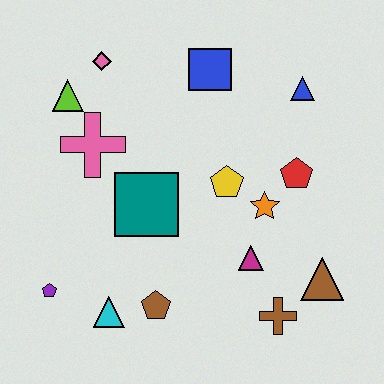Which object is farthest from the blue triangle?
The purple pentagon is farthest from the blue triangle.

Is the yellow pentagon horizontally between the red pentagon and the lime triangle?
Yes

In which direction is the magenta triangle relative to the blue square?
The magenta triangle is below the blue square.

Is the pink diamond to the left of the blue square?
Yes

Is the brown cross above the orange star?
No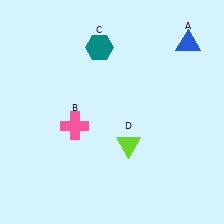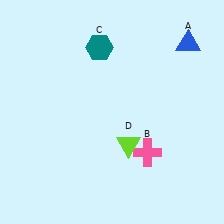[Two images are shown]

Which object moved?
The pink cross (B) moved right.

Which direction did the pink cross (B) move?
The pink cross (B) moved right.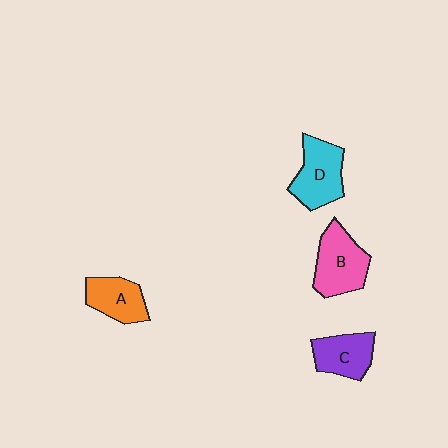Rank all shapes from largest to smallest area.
From largest to smallest: B (pink), D (cyan), C (purple), A (orange).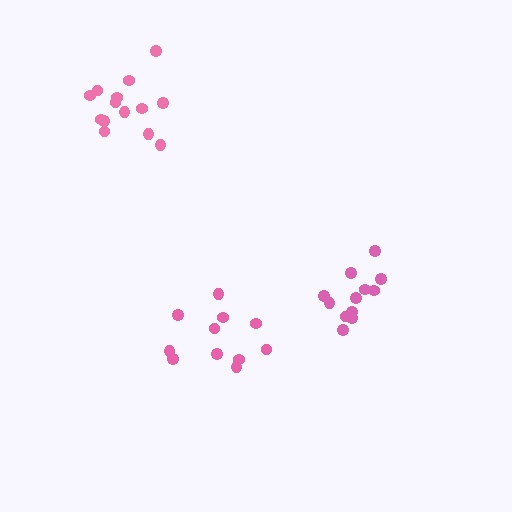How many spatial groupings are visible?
There are 3 spatial groupings.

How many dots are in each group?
Group 1: 11 dots, Group 2: 12 dots, Group 3: 14 dots (37 total).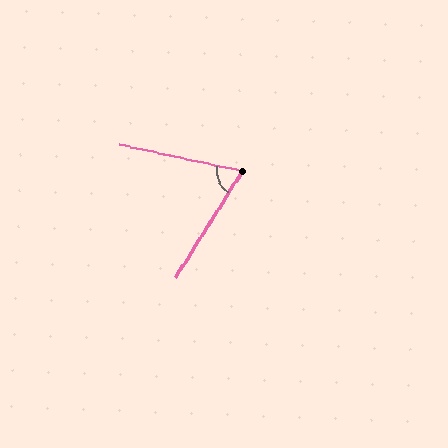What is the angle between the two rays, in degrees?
Approximately 70 degrees.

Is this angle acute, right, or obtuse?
It is acute.